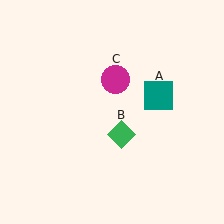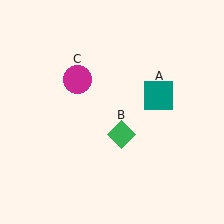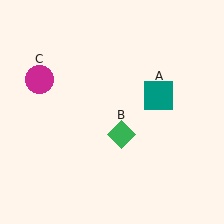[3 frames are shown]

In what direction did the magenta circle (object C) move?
The magenta circle (object C) moved left.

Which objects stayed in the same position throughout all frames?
Teal square (object A) and green diamond (object B) remained stationary.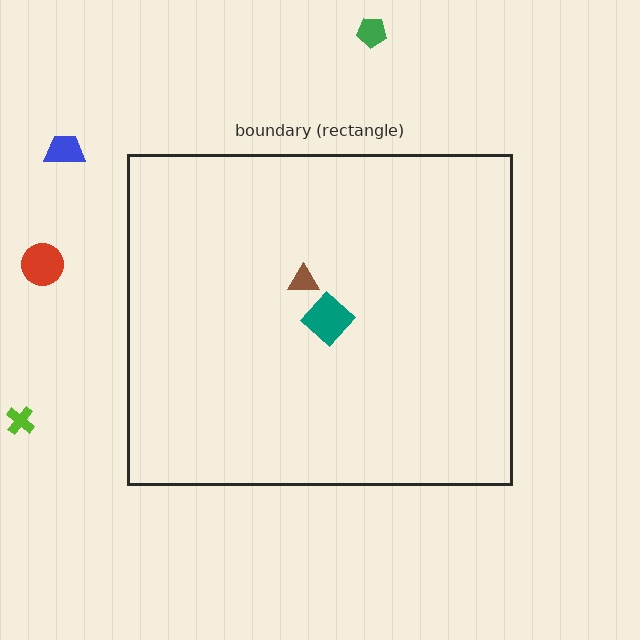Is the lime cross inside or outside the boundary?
Outside.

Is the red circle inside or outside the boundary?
Outside.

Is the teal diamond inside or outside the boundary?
Inside.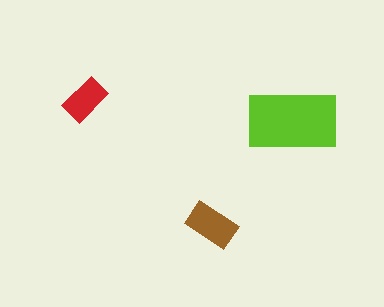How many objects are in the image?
There are 3 objects in the image.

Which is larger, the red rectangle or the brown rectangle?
The brown one.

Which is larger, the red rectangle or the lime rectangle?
The lime one.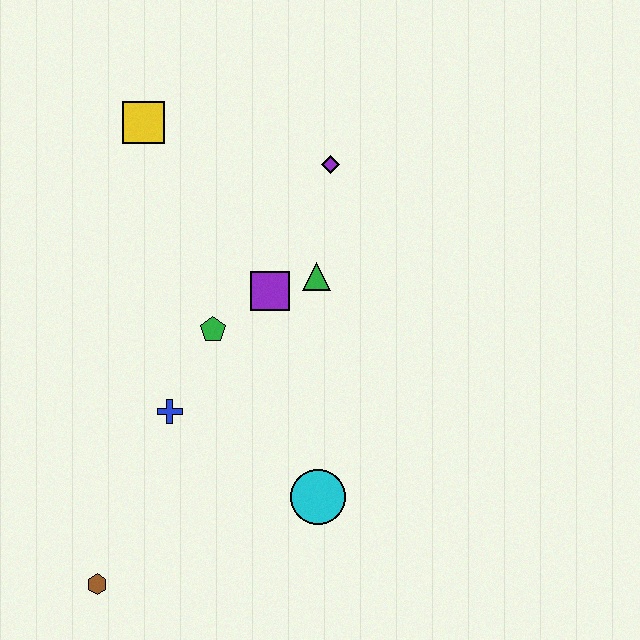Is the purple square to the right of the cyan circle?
No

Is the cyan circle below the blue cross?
Yes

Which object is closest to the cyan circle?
The blue cross is closest to the cyan circle.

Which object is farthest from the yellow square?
The brown hexagon is farthest from the yellow square.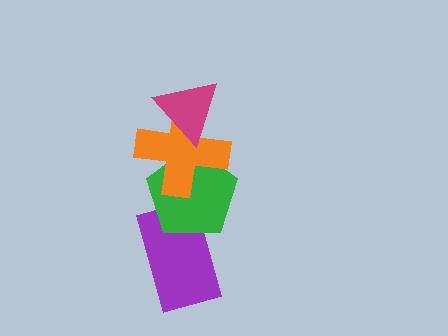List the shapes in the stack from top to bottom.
From top to bottom: the magenta triangle, the orange cross, the green pentagon, the purple rectangle.